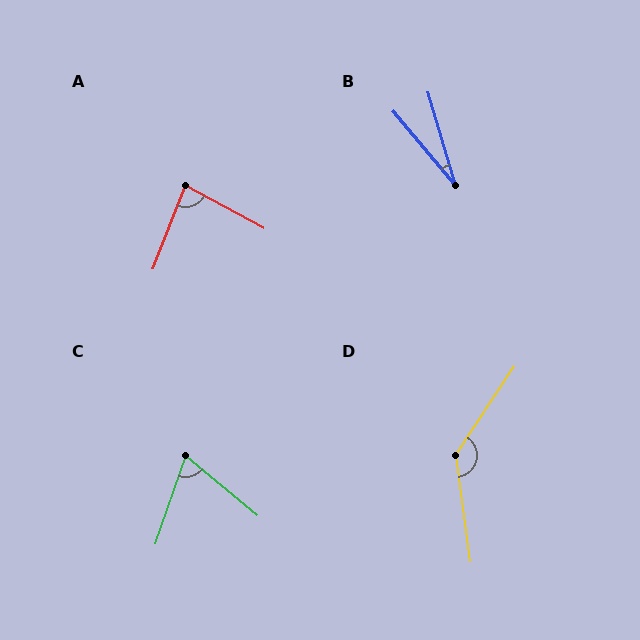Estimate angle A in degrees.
Approximately 83 degrees.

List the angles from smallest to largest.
B (23°), C (69°), A (83°), D (139°).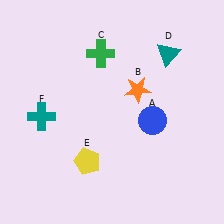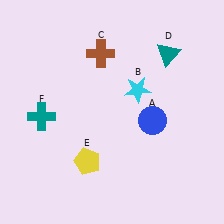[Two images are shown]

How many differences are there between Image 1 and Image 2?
There are 2 differences between the two images.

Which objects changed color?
B changed from orange to cyan. C changed from green to brown.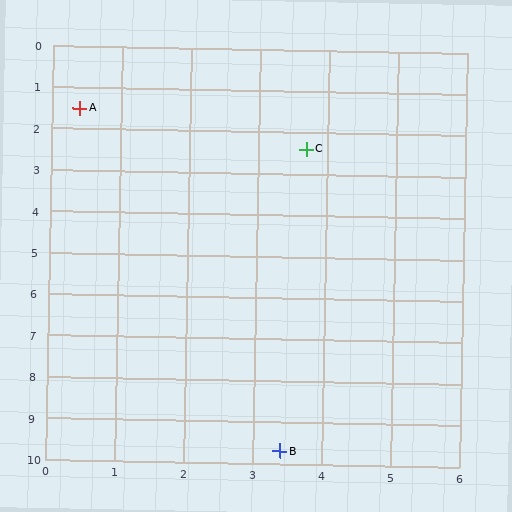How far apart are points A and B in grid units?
Points A and B are about 8.7 grid units apart.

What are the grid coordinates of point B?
Point B is at approximately (3.4, 9.7).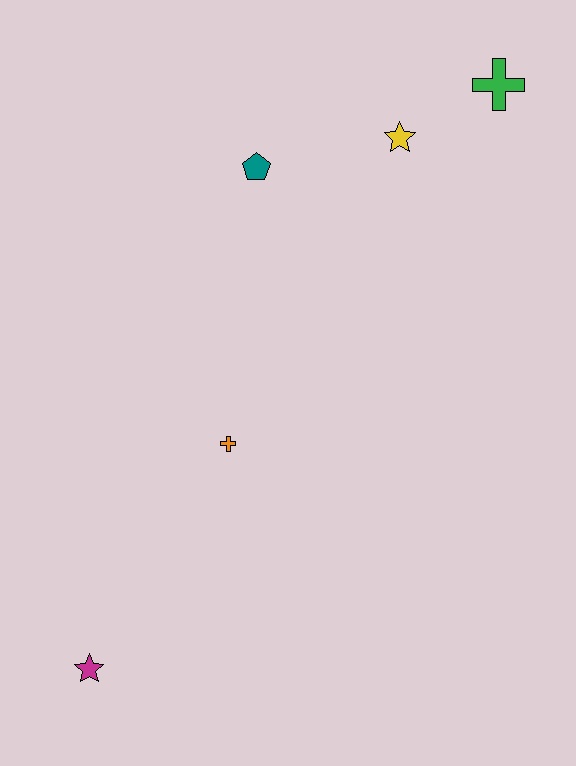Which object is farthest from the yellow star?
The magenta star is farthest from the yellow star.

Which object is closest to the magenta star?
The orange cross is closest to the magenta star.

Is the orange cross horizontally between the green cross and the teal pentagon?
No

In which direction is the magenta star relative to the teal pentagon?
The magenta star is below the teal pentagon.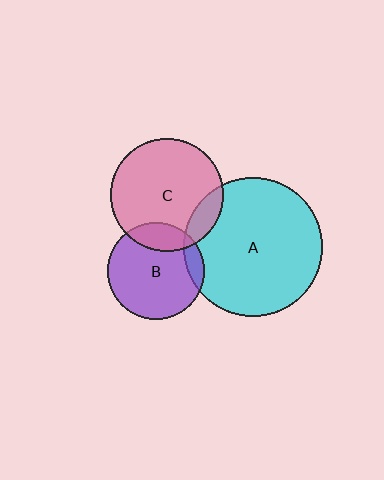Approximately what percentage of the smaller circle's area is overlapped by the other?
Approximately 15%.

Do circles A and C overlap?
Yes.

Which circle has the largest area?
Circle A (cyan).